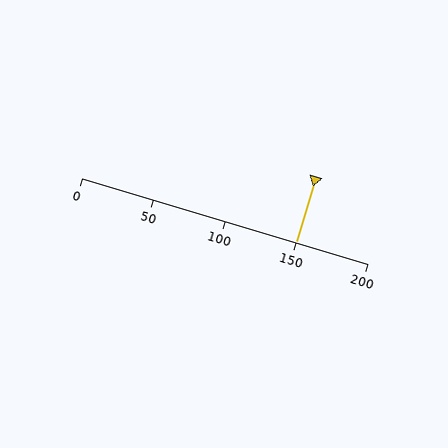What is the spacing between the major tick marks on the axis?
The major ticks are spaced 50 apart.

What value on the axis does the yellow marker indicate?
The marker indicates approximately 150.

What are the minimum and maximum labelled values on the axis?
The axis runs from 0 to 200.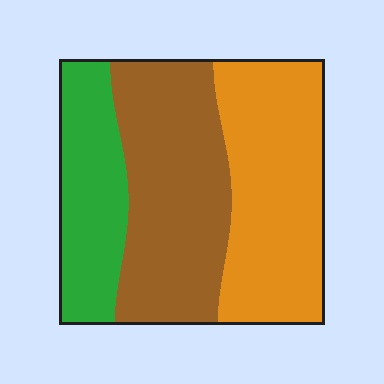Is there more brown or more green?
Brown.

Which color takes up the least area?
Green, at roughly 25%.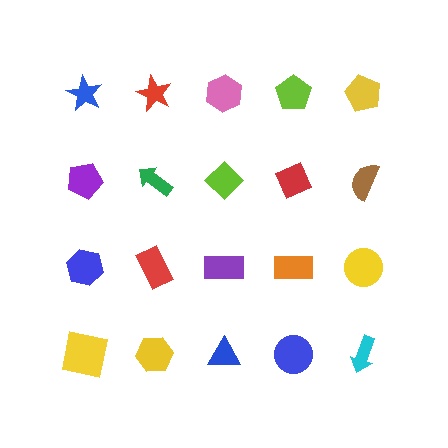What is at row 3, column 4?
An orange rectangle.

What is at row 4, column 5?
A cyan arrow.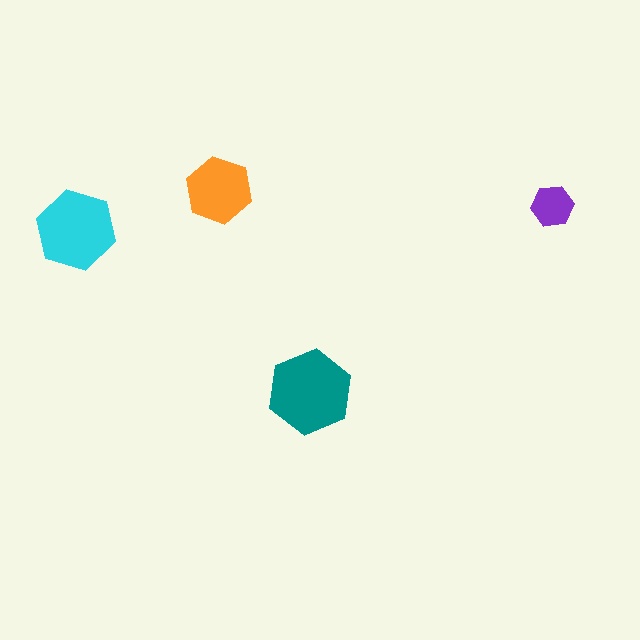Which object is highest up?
The orange hexagon is topmost.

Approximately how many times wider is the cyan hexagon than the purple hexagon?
About 2 times wider.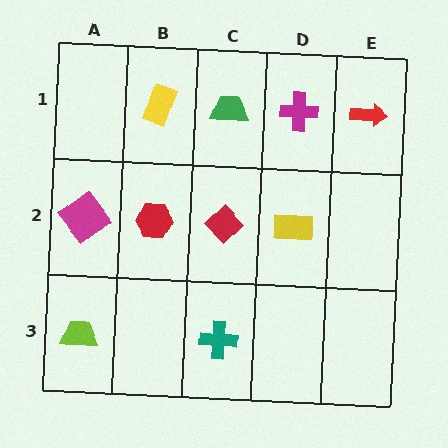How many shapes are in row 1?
4 shapes.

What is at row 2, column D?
A yellow rectangle.